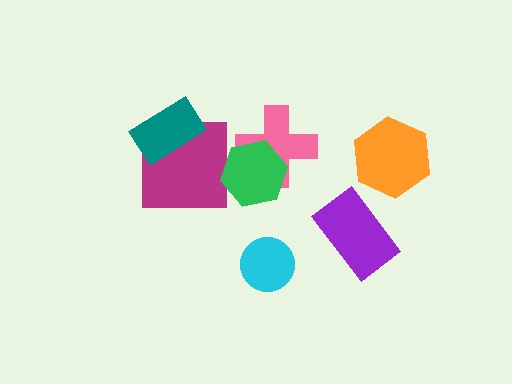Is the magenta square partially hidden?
Yes, it is partially covered by another shape.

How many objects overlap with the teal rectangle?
1 object overlaps with the teal rectangle.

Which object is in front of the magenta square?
The teal rectangle is in front of the magenta square.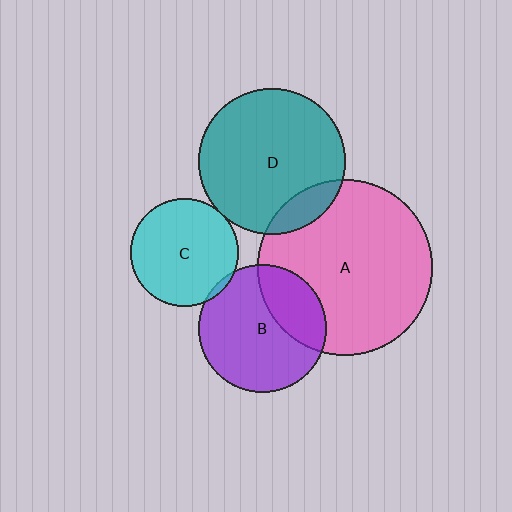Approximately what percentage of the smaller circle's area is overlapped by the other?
Approximately 10%.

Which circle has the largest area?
Circle A (pink).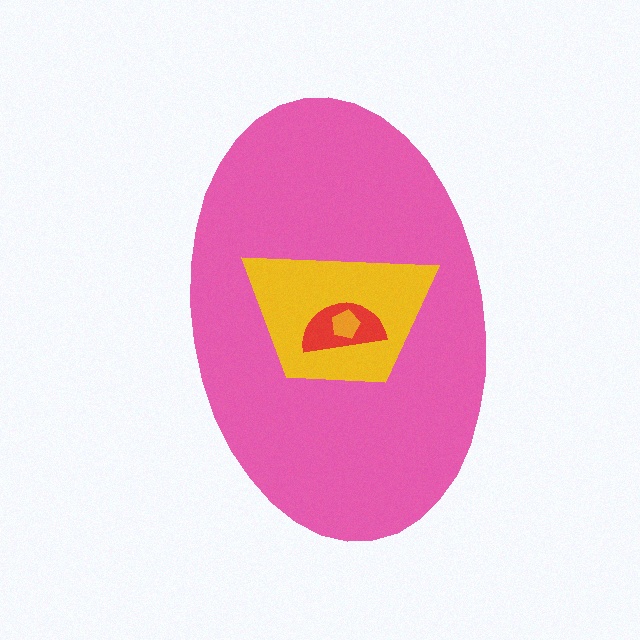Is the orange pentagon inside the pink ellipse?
Yes.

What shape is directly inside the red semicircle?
The orange pentagon.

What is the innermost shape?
The orange pentagon.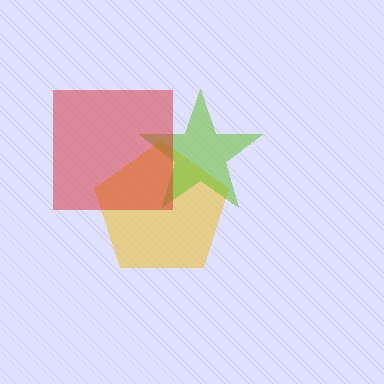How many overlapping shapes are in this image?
There are 3 overlapping shapes in the image.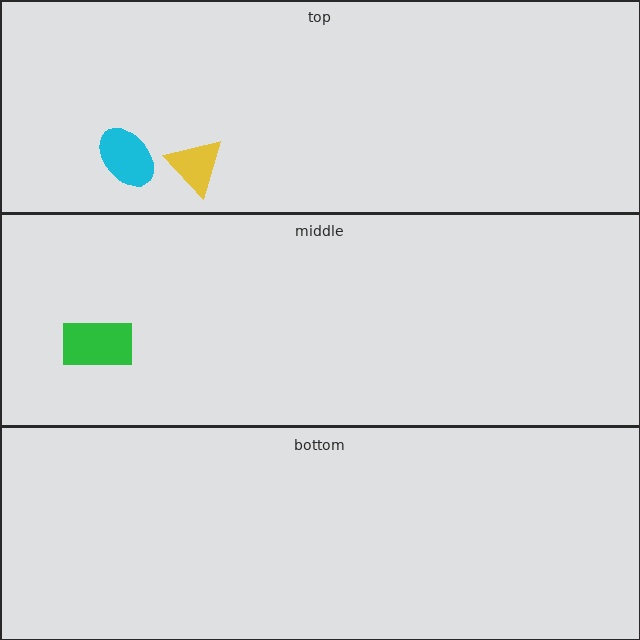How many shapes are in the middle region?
1.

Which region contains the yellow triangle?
The top region.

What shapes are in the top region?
The yellow triangle, the cyan ellipse.